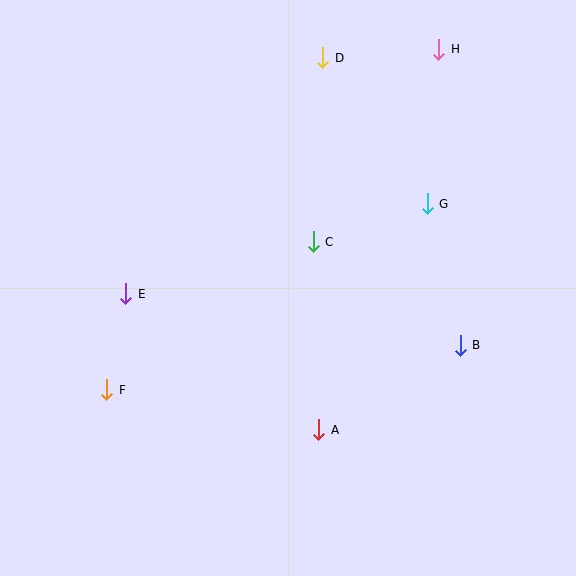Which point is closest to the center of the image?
Point C at (313, 242) is closest to the center.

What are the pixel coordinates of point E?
Point E is at (126, 294).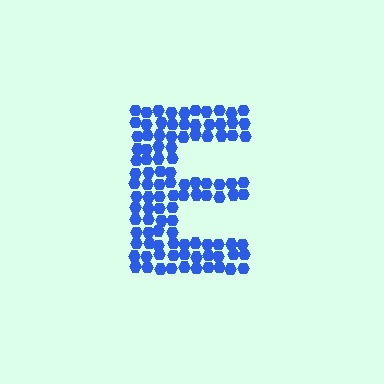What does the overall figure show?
The overall figure shows the letter E.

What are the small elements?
The small elements are hexagons.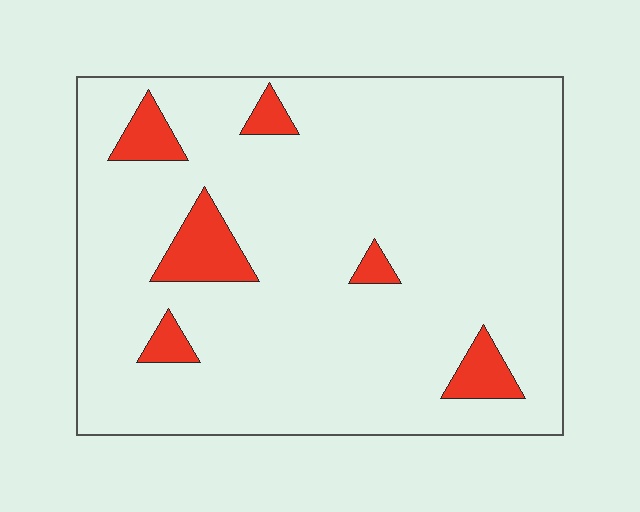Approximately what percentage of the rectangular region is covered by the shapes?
Approximately 10%.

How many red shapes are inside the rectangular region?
6.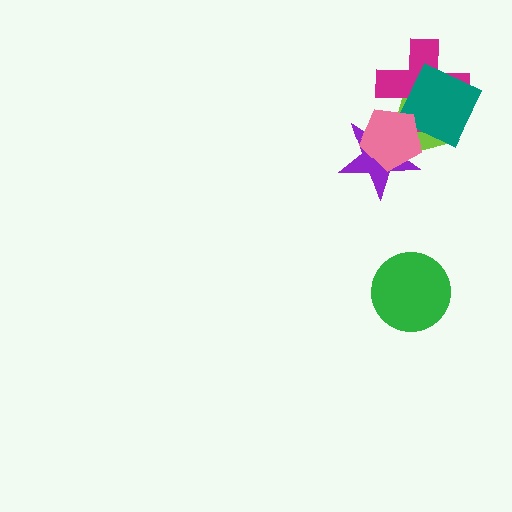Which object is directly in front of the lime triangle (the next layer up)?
The magenta cross is directly in front of the lime triangle.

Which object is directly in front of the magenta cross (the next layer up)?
The teal square is directly in front of the magenta cross.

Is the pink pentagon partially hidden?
No, no other shape covers it.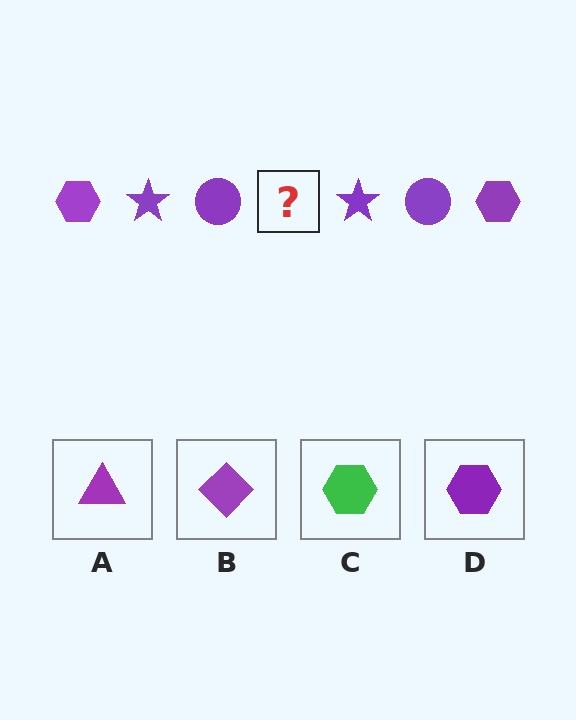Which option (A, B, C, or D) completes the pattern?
D.